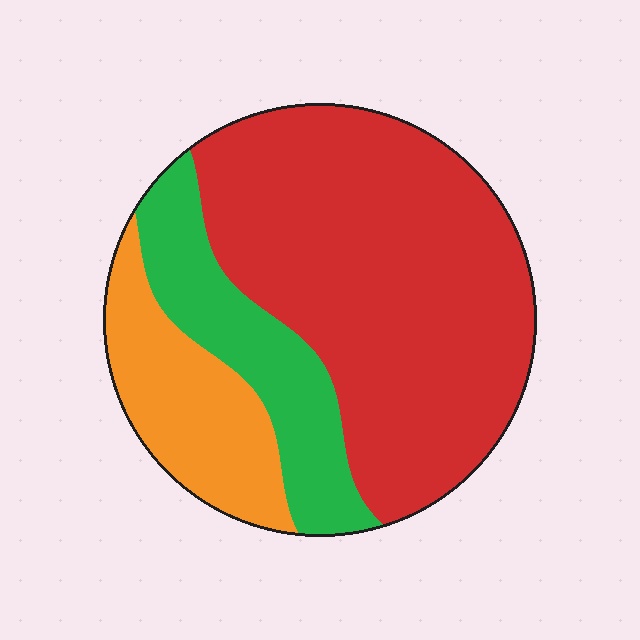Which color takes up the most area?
Red, at roughly 60%.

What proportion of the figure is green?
Green takes up about one fifth (1/5) of the figure.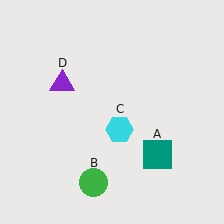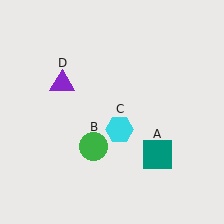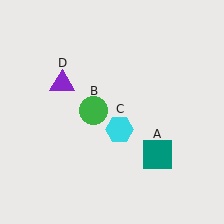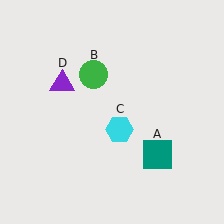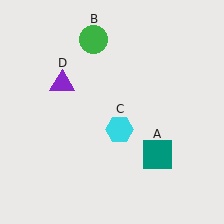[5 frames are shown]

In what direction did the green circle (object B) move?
The green circle (object B) moved up.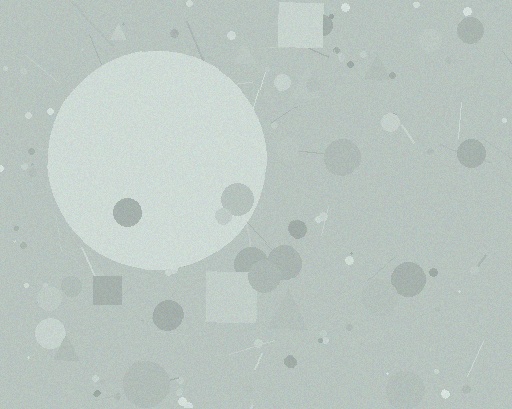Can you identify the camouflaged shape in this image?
The camouflaged shape is a circle.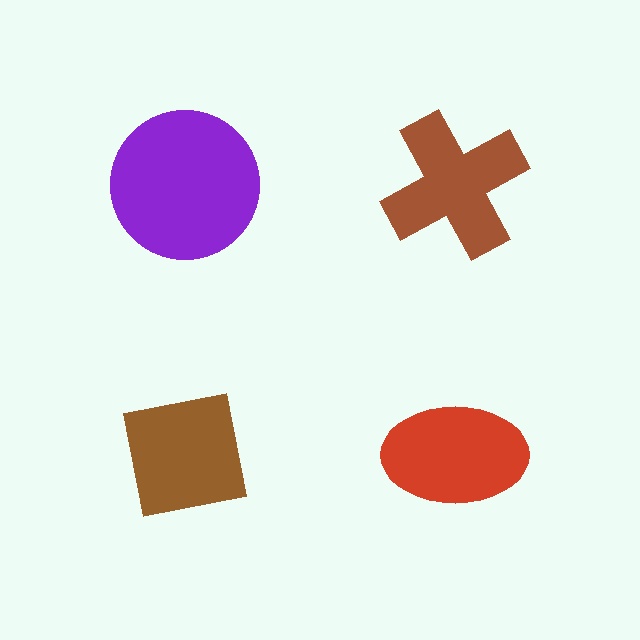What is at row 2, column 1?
A brown square.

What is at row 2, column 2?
A red ellipse.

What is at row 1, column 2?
A brown cross.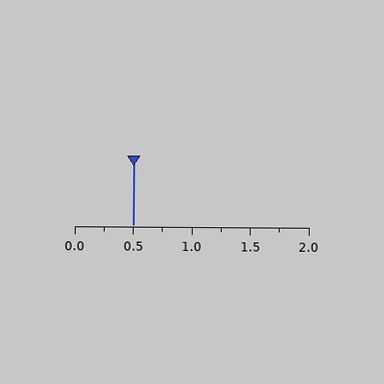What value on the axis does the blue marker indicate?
The marker indicates approximately 0.5.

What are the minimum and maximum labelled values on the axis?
The axis runs from 0.0 to 2.0.